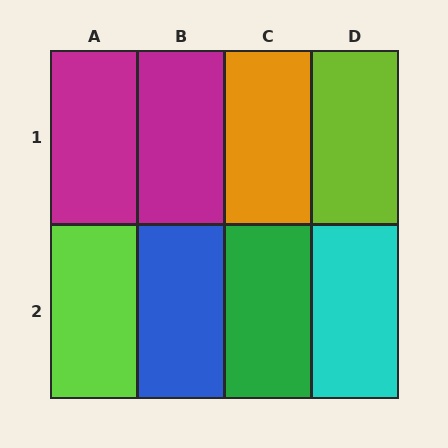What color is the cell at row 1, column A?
Magenta.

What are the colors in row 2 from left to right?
Lime, blue, green, cyan.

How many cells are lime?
2 cells are lime.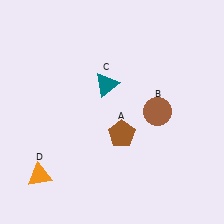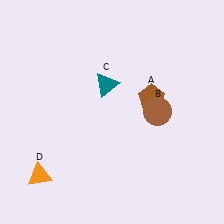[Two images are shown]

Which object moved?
The brown pentagon (A) moved up.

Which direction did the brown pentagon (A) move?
The brown pentagon (A) moved up.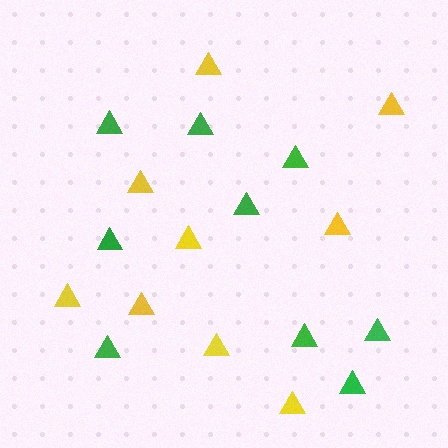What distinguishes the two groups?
There are 2 groups: one group of green triangles (9) and one group of yellow triangles (9).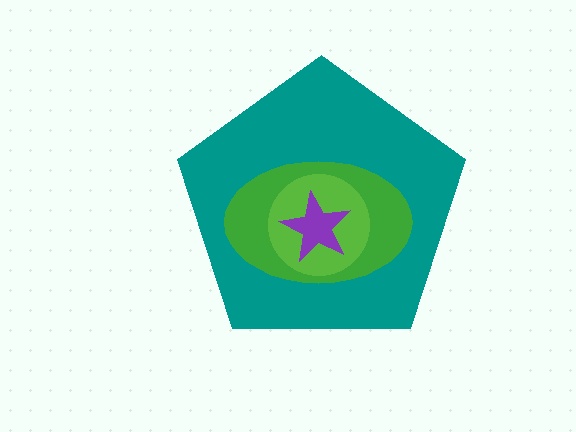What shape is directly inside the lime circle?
The purple star.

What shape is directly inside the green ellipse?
The lime circle.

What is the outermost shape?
The teal pentagon.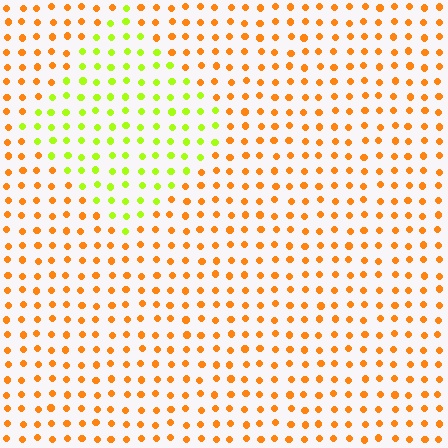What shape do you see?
I see a diamond.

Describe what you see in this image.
The image is filled with small orange elements in a uniform arrangement. A diamond-shaped region is visible where the elements are tinted to a slightly different hue, forming a subtle color boundary.